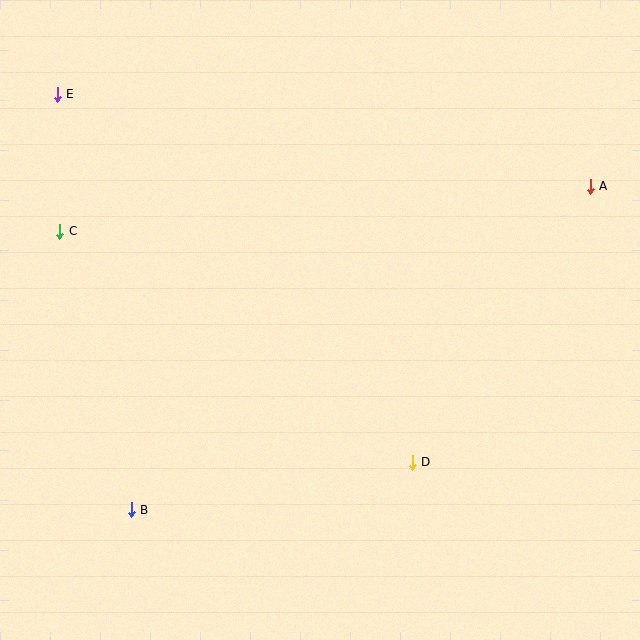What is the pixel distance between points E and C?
The distance between E and C is 137 pixels.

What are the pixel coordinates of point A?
Point A is at (590, 186).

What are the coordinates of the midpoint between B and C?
The midpoint between B and C is at (96, 370).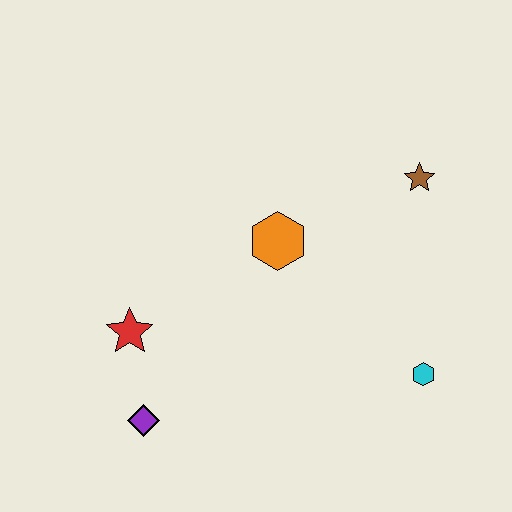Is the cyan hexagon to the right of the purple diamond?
Yes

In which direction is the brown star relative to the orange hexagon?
The brown star is to the right of the orange hexagon.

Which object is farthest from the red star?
The brown star is farthest from the red star.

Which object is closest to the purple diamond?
The red star is closest to the purple diamond.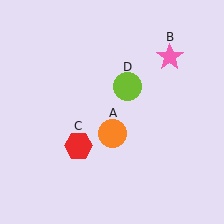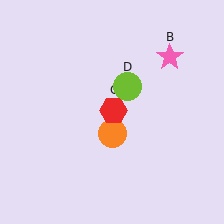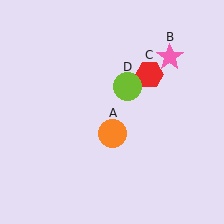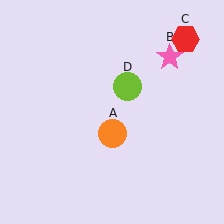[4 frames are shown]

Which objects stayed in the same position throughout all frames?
Orange circle (object A) and pink star (object B) and lime circle (object D) remained stationary.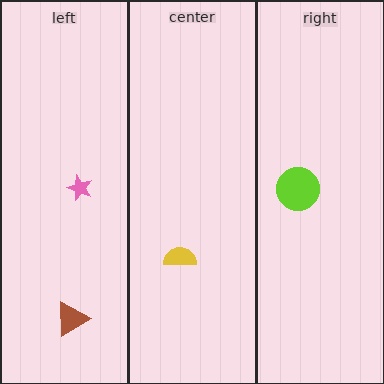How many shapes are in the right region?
1.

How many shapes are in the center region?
1.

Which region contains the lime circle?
The right region.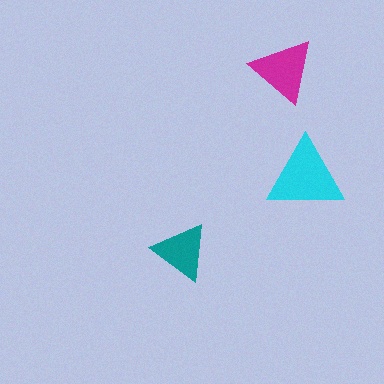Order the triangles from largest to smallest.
the cyan one, the magenta one, the teal one.